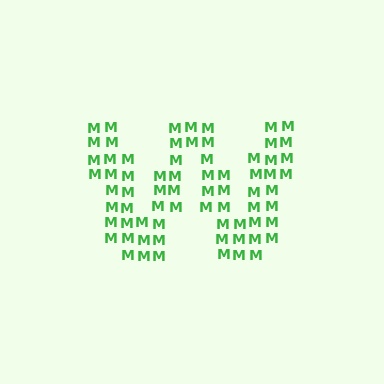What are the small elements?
The small elements are letter M's.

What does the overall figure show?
The overall figure shows the letter W.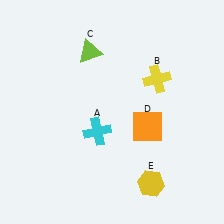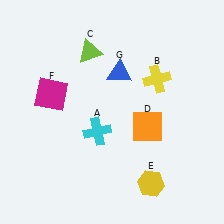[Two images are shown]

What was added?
A magenta square (F), a blue triangle (G) were added in Image 2.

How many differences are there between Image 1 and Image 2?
There are 2 differences between the two images.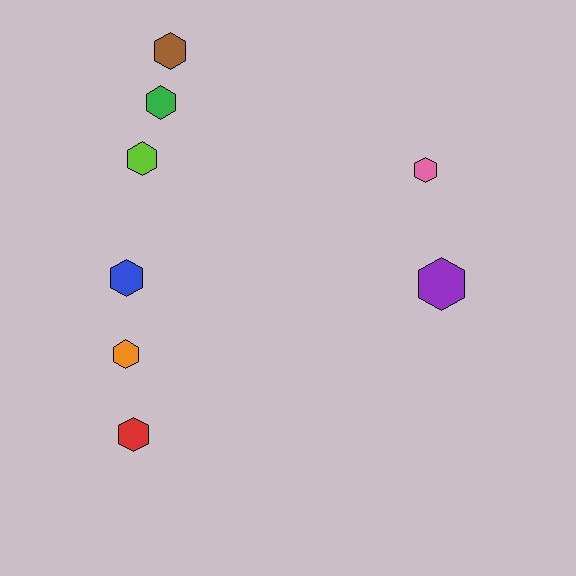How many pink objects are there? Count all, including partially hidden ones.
There is 1 pink object.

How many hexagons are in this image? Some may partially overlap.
There are 8 hexagons.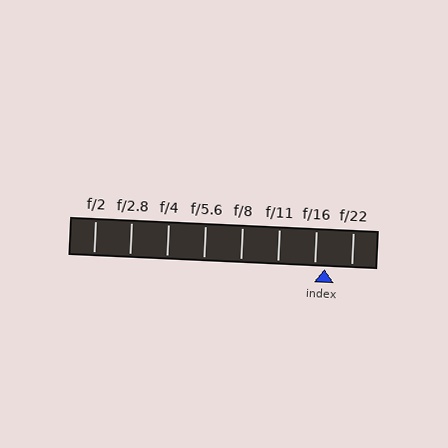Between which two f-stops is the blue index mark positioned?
The index mark is between f/16 and f/22.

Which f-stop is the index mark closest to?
The index mark is closest to f/16.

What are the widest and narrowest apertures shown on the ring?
The widest aperture shown is f/2 and the narrowest is f/22.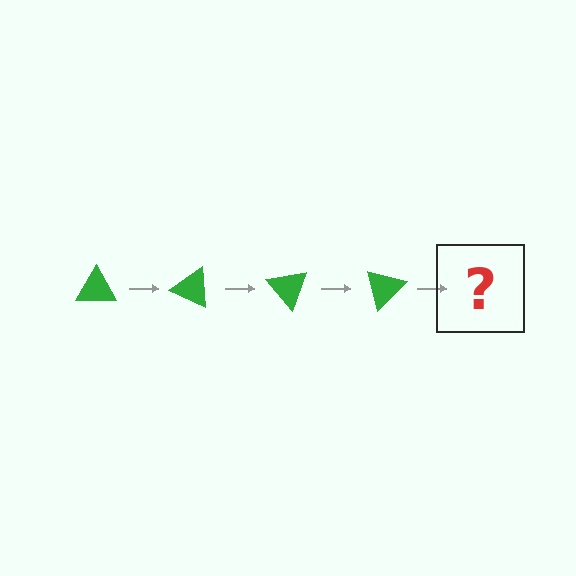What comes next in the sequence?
The next element should be a green triangle rotated 100 degrees.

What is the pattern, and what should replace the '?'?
The pattern is that the triangle rotates 25 degrees each step. The '?' should be a green triangle rotated 100 degrees.